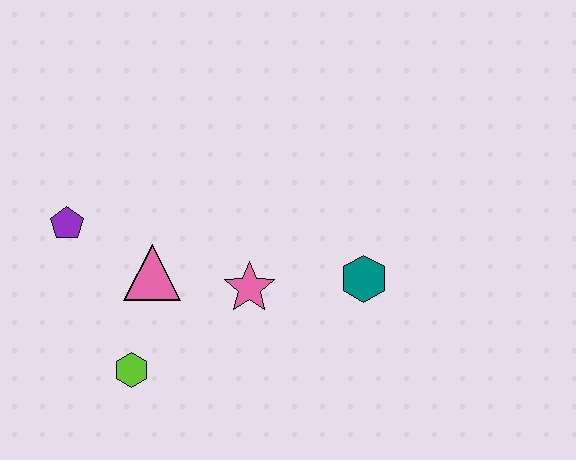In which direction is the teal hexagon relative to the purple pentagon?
The teal hexagon is to the right of the purple pentagon.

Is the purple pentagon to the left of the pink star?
Yes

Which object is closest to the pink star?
The pink triangle is closest to the pink star.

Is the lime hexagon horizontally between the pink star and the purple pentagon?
Yes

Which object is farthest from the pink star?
The purple pentagon is farthest from the pink star.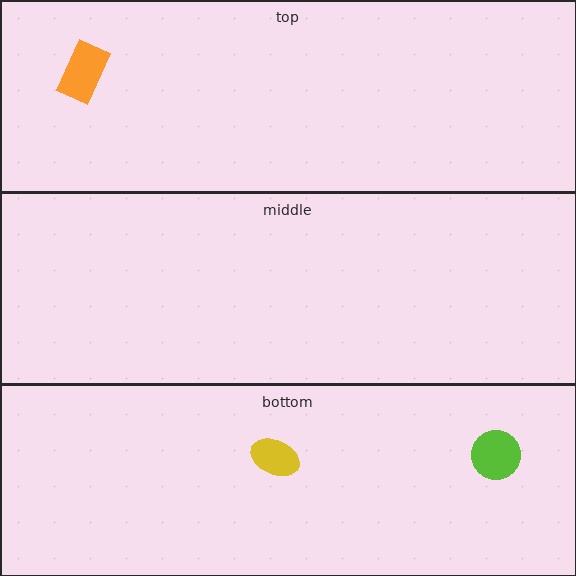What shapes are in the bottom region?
The yellow ellipse, the lime circle.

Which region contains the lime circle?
The bottom region.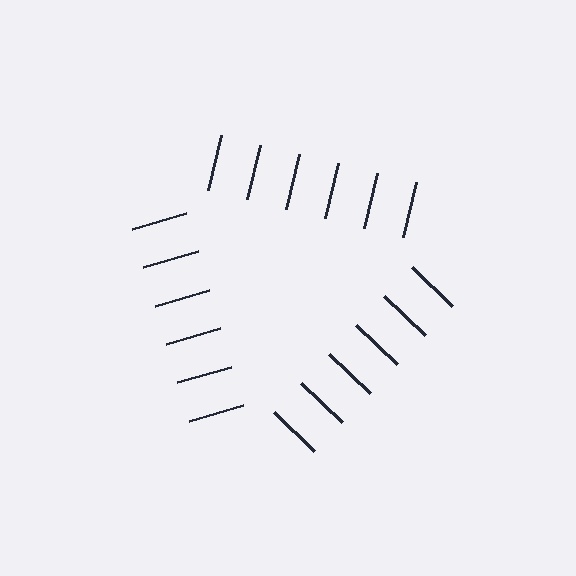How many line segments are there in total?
18 — 6 along each of the 3 edges.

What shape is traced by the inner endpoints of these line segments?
An illusory triangle — the line segments terminate on its edges but no continuous stroke is drawn.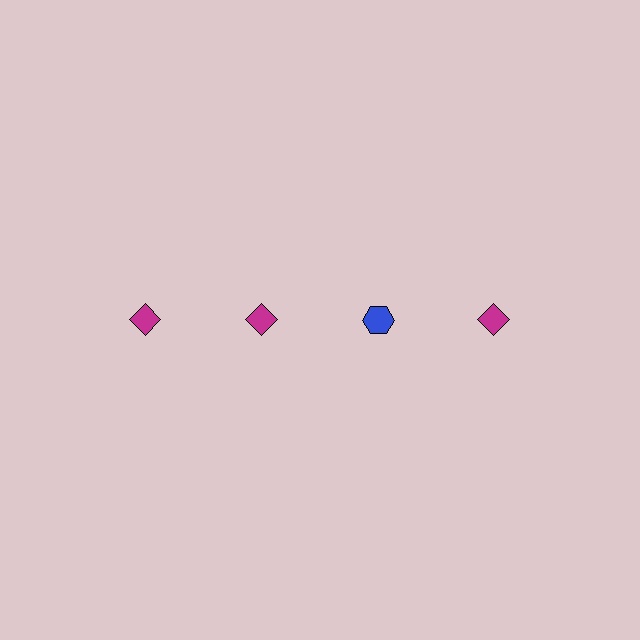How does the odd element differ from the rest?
It differs in both color (blue instead of magenta) and shape (hexagon instead of diamond).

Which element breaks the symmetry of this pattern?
The blue hexagon in the top row, center column breaks the symmetry. All other shapes are magenta diamonds.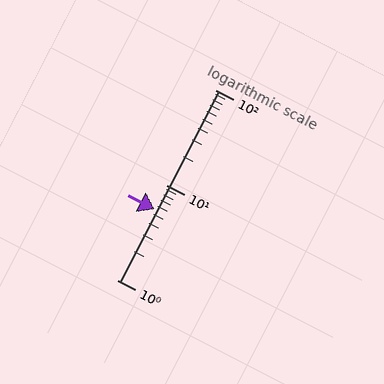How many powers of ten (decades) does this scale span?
The scale spans 2 decades, from 1 to 100.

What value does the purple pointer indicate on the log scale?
The pointer indicates approximately 5.5.